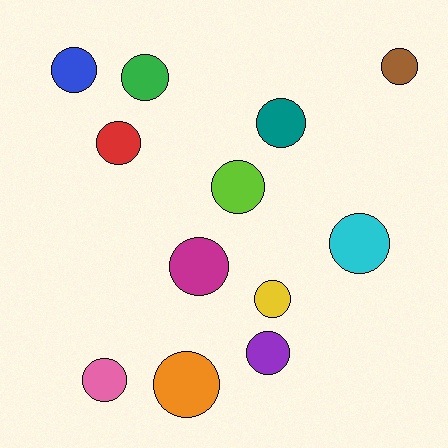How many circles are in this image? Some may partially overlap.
There are 12 circles.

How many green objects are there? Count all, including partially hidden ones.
There is 1 green object.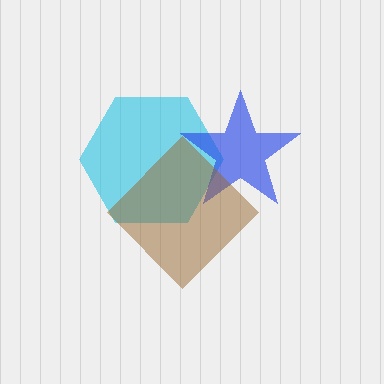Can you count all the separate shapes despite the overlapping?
Yes, there are 3 separate shapes.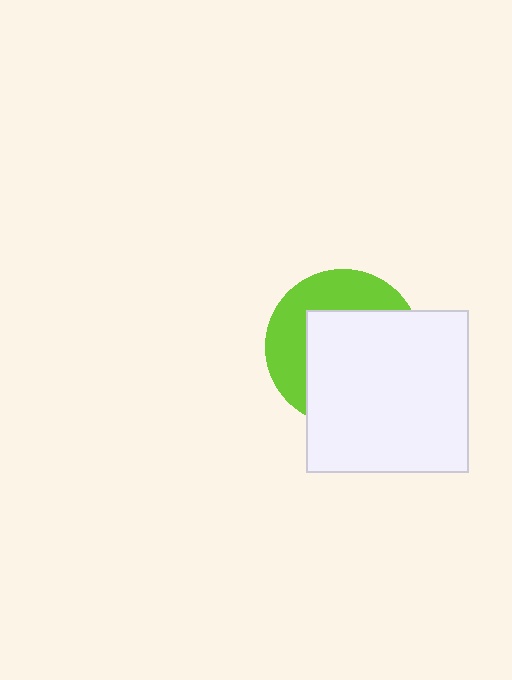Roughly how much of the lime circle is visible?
A small part of it is visible (roughly 38%).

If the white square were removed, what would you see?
You would see the complete lime circle.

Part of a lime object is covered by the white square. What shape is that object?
It is a circle.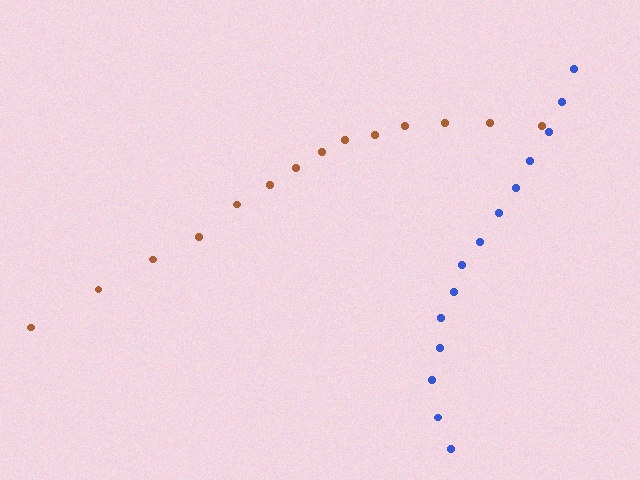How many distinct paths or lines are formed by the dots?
There are 2 distinct paths.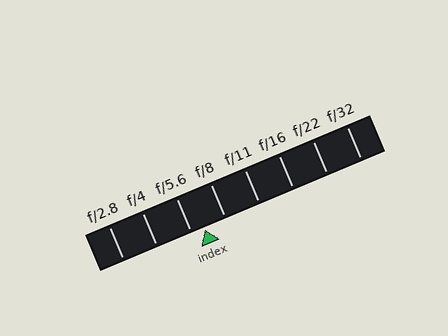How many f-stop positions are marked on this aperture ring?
There are 8 f-stop positions marked.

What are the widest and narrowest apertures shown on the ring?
The widest aperture shown is f/2.8 and the narrowest is f/32.